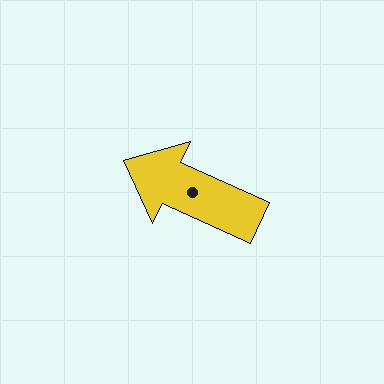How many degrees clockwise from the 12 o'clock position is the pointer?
Approximately 295 degrees.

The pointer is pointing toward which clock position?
Roughly 10 o'clock.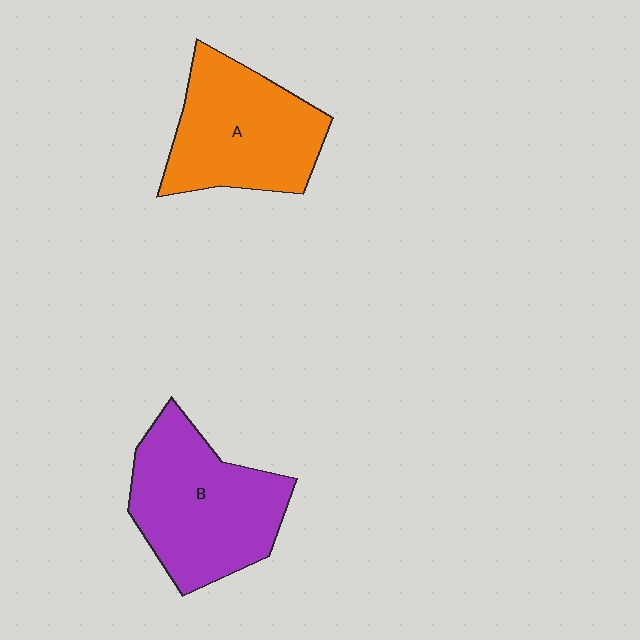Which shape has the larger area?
Shape B (purple).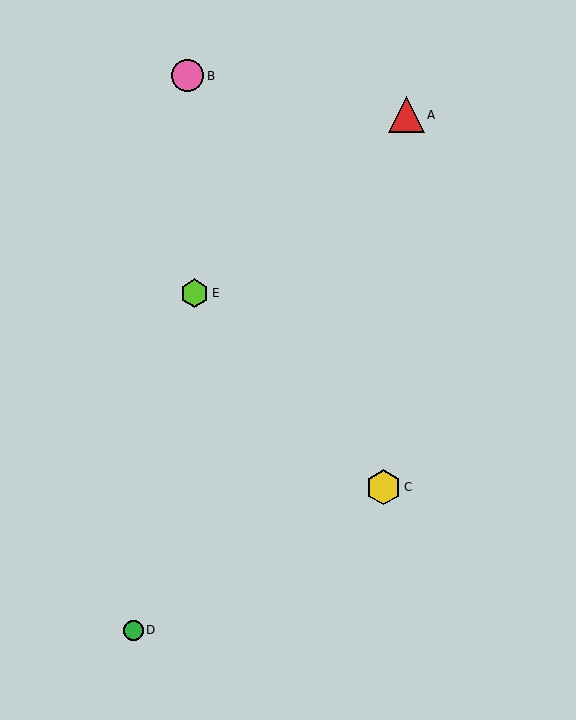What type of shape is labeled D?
Shape D is a green circle.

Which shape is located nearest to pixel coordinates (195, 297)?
The lime hexagon (labeled E) at (194, 293) is nearest to that location.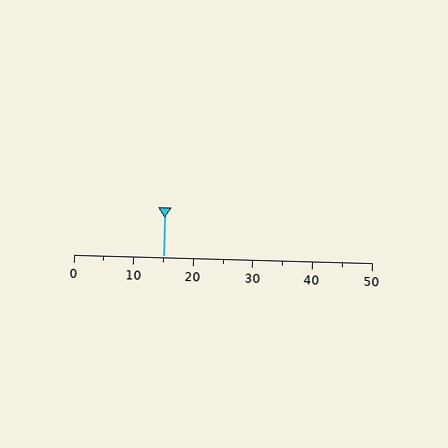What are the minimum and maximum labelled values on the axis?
The axis runs from 0 to 50.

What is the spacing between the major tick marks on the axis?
The major ticks are spaced 10 apart.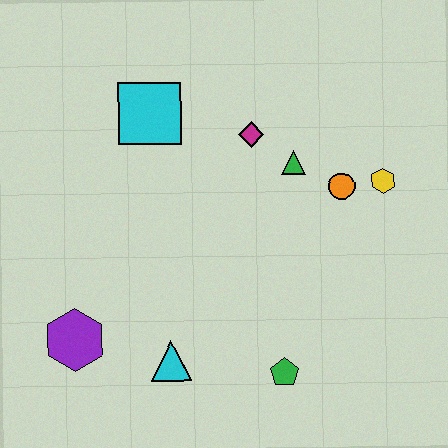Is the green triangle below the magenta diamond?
Yes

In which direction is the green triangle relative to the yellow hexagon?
The green triangle is to the left of the yellow hexagon.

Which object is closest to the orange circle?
The yellow hexagon is closest to the orange circle.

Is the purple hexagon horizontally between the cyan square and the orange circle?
No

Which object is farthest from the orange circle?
The purple hexagon is farthest from the orange circle.